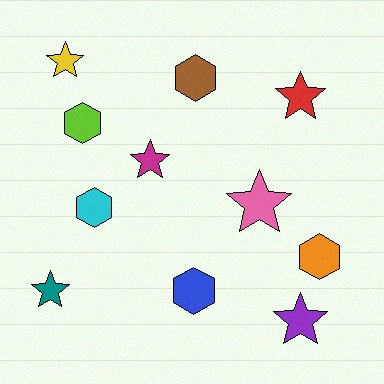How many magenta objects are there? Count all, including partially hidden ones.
There is 1 magenta object.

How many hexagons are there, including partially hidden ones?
There are 5 hexagons.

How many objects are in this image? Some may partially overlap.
There are 11 objects.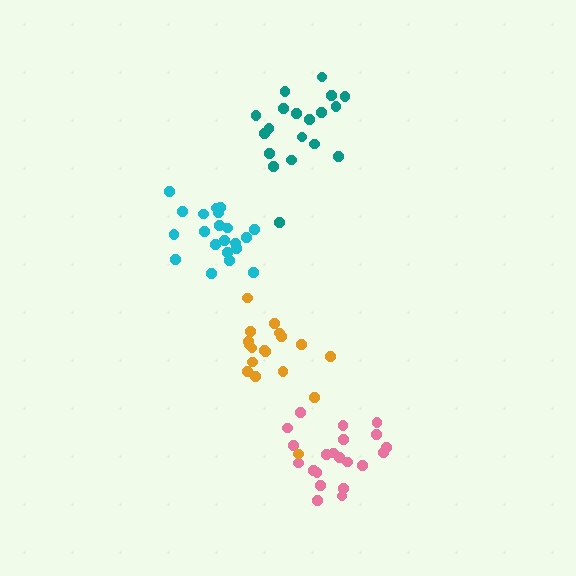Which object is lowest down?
The pink cluster is bottommost.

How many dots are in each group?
Group 1: 19 dots, Group 2: 21 dots, Group 3: 21 dots, Group 4: 18 dots (79 total).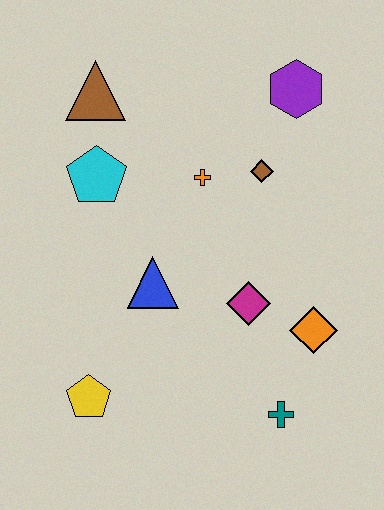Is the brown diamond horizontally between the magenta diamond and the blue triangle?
No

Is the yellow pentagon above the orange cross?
No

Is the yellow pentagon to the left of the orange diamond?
Yes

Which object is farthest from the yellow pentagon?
The purple hexagon is farthest from the yellow pentagon.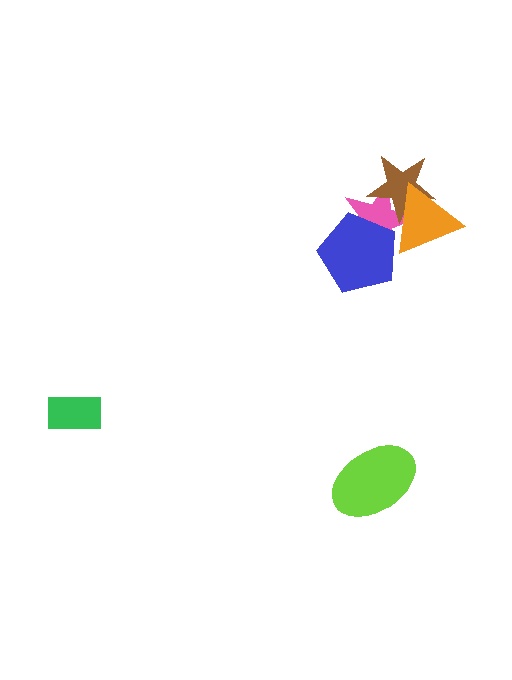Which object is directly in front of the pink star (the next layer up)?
The blue pentagon is directly in front of the pink star.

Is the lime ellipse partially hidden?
No, no other shape covers it.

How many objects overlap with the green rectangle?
0 objects overlap with the green rectangle.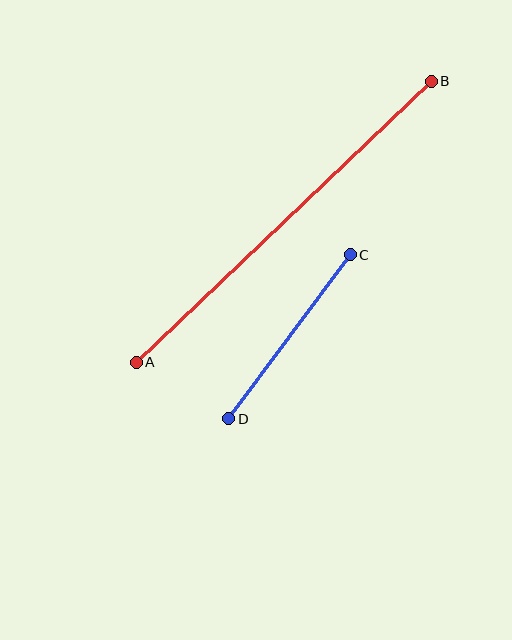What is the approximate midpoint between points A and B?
The midpoint is at approximately (284, 222) pixels.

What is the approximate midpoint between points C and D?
The midpoint is at approximately (290, 337) pixels.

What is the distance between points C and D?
The distance is approximately 204 pixels.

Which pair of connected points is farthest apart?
Points A and B are farthest apart.